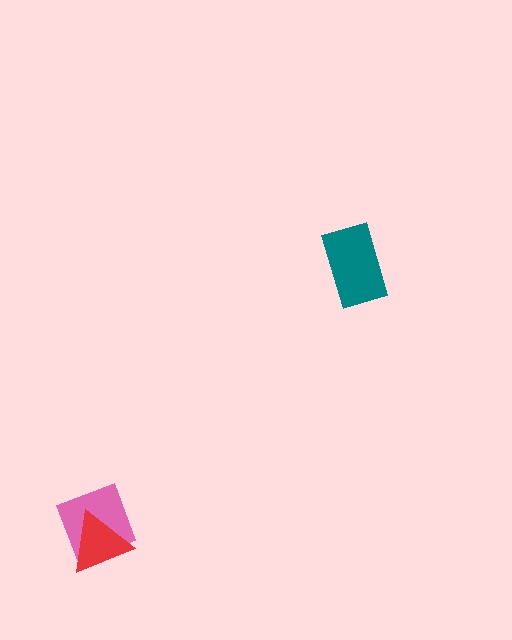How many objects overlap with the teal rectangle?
0 objects overlap with the teal rectangle.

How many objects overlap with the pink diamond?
1 object overlaps with the pink diamond.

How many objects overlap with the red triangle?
1 object overlaps with the red triangle.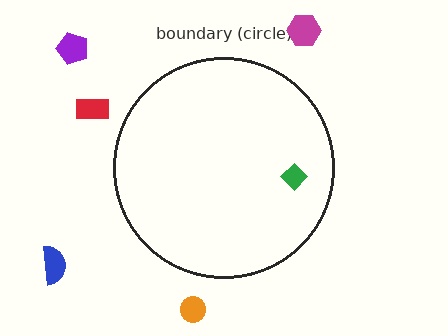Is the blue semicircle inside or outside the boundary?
Outside.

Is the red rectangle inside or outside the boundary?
Outside.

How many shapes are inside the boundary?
1 inside, 5 outside.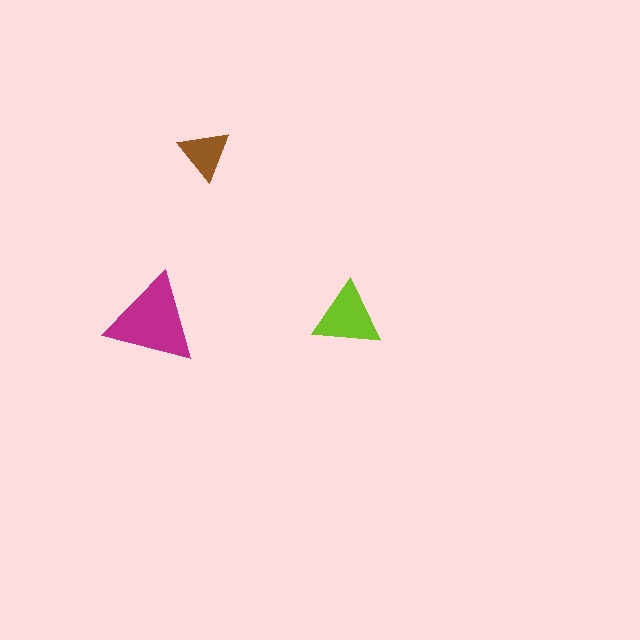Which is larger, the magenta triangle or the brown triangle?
The magenta one.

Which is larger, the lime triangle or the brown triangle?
The lime one.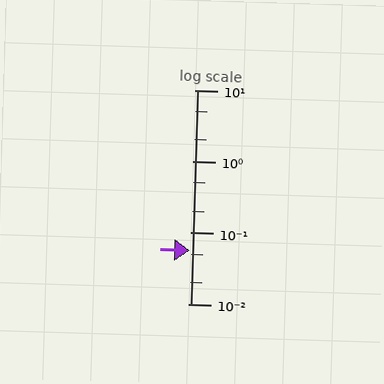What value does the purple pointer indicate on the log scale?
The pointer indicates approximately 0.056.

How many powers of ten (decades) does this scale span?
The scale spans 3 decades, from 0.01 to 10.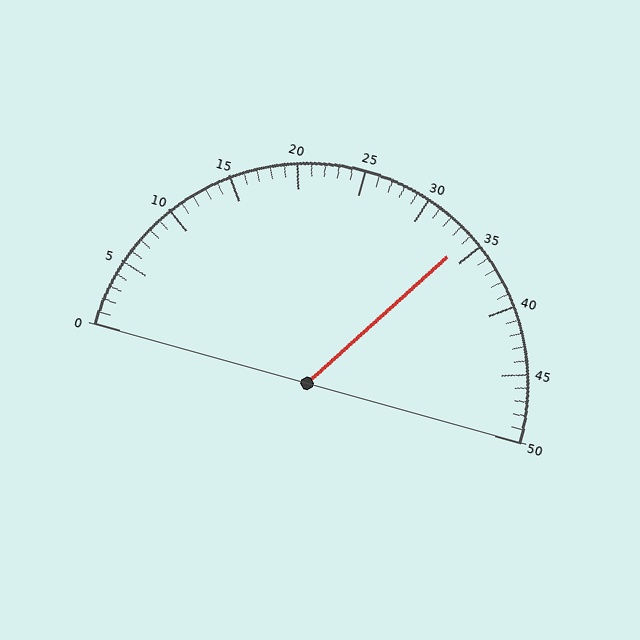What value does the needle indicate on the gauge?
The needle indicates approximately 34.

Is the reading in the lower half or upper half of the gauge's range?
The reading is in the upper half of the range (0 to 50).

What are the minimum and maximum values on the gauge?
The gauge ranges from 0 to 50.